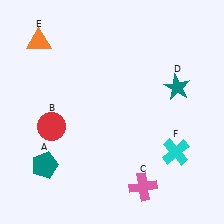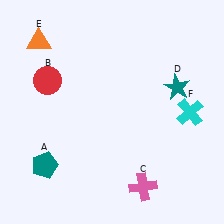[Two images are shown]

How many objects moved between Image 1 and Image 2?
2 objects moved between the two images.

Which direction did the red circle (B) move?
The red circle (B) moved up.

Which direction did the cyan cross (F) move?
The cyan cross (F) moved up.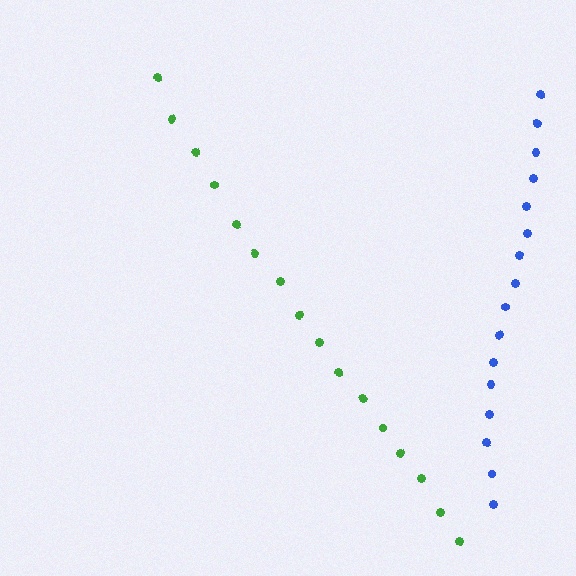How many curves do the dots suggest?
There are 2 distinct paths.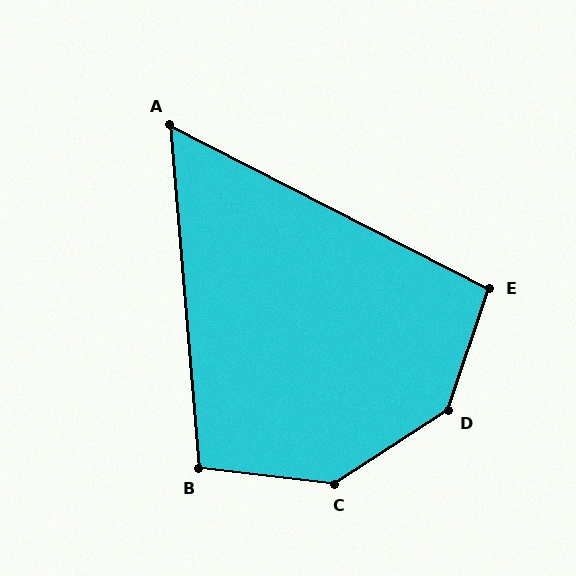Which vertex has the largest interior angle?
D, at approximately 142 degrees.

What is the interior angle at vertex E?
Approximately 98 degrees (obtuse).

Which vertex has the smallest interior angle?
A, at approximately 58 degrees.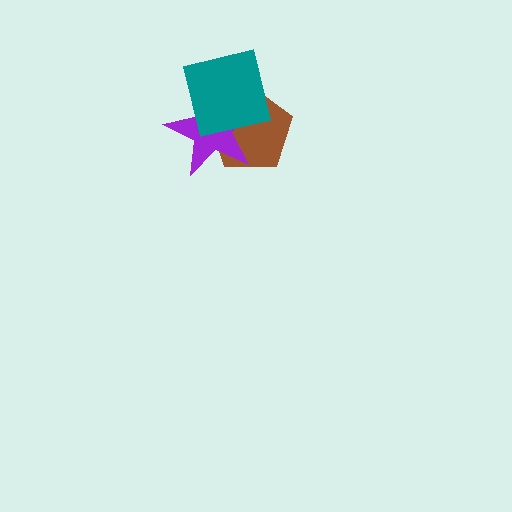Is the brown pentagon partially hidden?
Yes, it is partially covered by another shape.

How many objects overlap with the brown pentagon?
2 objects overlap with the brown pentagon.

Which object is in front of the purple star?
The teal square is in front of the purple star.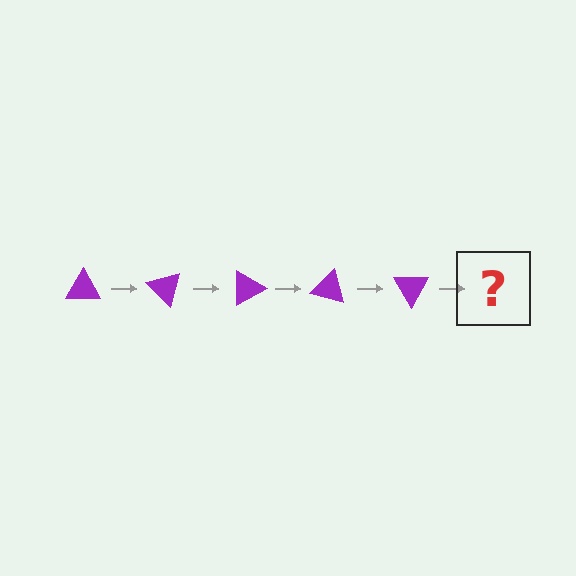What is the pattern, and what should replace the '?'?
The pattern is that the triangle rotates 45 degrees each step. The '?' should be a purple triangle rotated 225 degrees.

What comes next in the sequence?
The next element should be a purple triangle rotated 225 degrees.